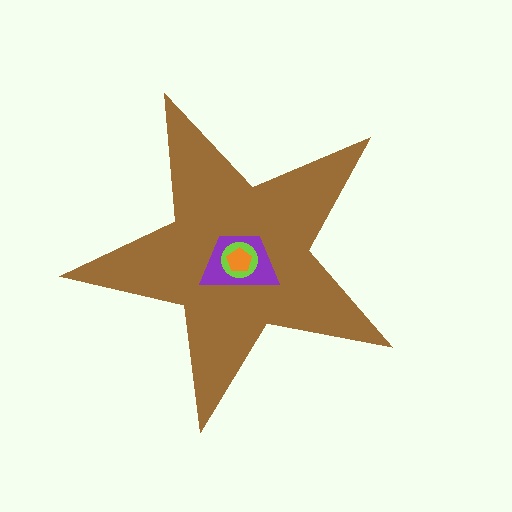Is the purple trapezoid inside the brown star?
Yes.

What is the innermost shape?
The orange pentagon.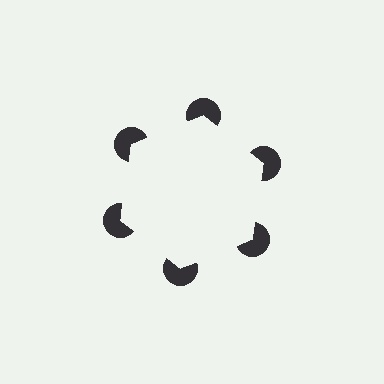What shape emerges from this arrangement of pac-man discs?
An illusory hexagon — its edges are inferred from the aligned wedge cuts in the pac-man discs, not physically drawn.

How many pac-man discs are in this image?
There are 6 — one at each vertex of the illusory hexagon.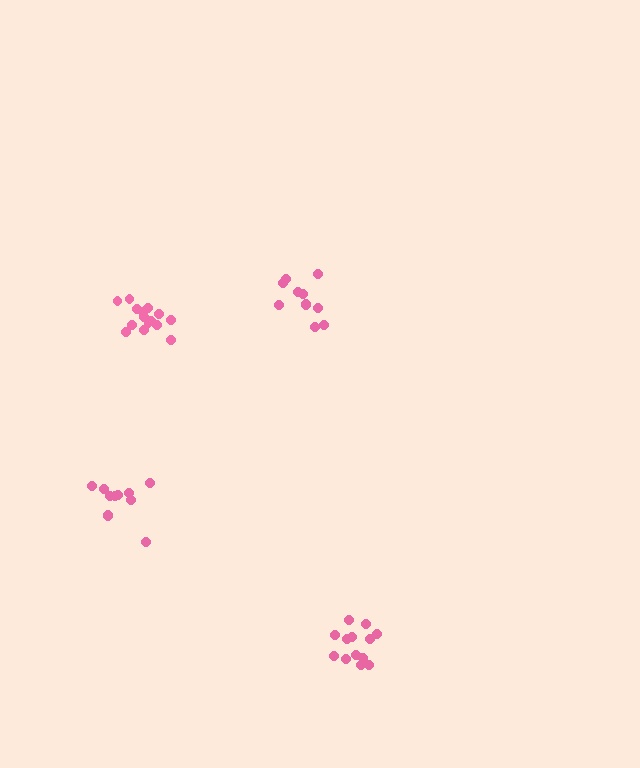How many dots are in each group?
Group 1: 11 dots, Group 2: 13 dots, Group 3: 15 dots, Group 4: 12 dots (51 total).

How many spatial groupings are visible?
There are 4 spatial groupings.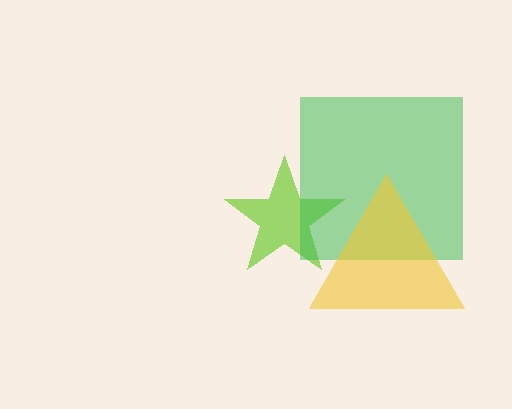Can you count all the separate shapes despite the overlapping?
Yes, there are 3 separate shapes.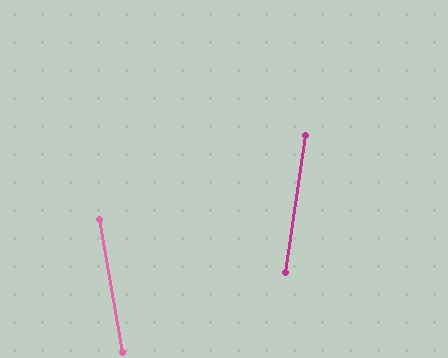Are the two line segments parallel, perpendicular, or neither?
Neither parallel nor perpendicular — they differ by about 18°.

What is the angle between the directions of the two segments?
Approximately 18 degrees.